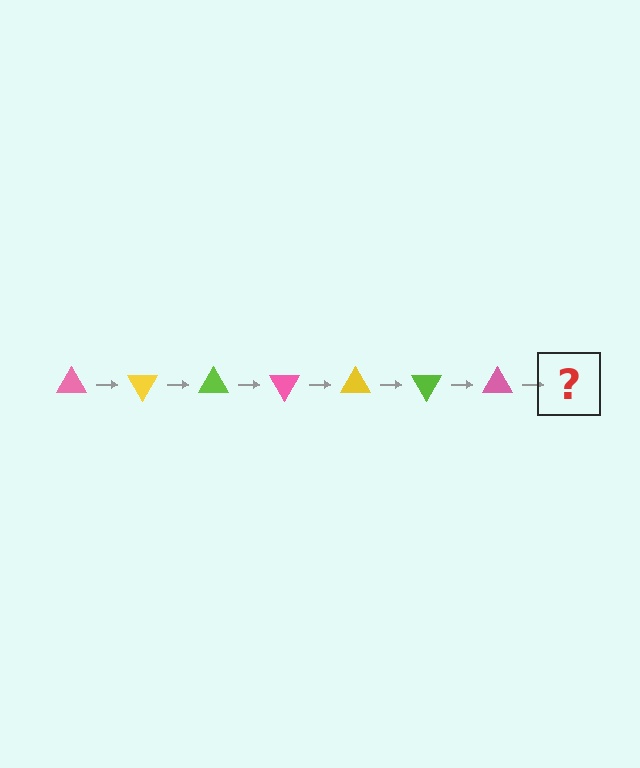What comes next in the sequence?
The next element should be a yellow triangle, rotated 420 degrees from the start.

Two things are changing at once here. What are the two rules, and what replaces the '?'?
The two rules are that it rotates 60 degrees each step and the color cycles through pink, yellow, and lime. The '?' should be a yellow triangle, rotated 420 degrees from the start.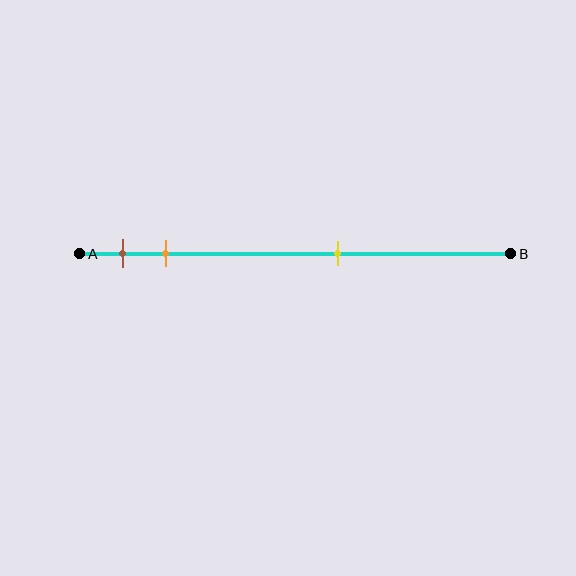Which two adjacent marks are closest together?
The brown and orange marks are the closest adjacent pair.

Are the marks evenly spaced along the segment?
No, the marks are not evenly spaced.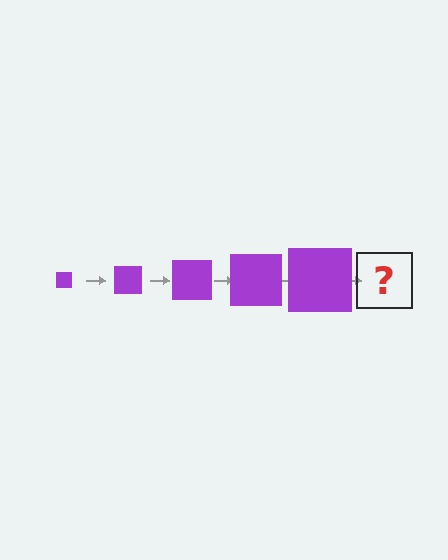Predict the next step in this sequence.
The next step is a purple square, larger than the previous one.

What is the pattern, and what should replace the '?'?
The pattern is that the square gets progressively larger each step. The '?' should be a purple square, larger than the previous one.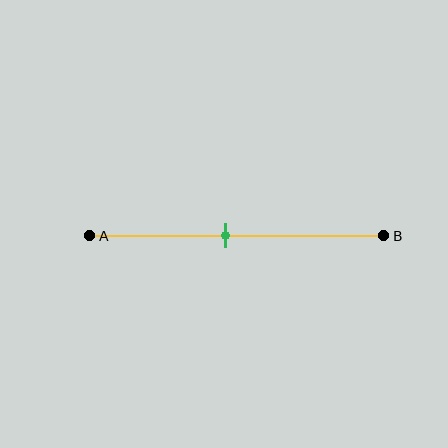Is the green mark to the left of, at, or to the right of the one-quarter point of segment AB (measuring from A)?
The green mark is to the right of the one-quarter point of segment AB.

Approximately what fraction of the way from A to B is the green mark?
The green mark is approximately 45% of the way from A to B.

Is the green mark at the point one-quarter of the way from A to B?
No, the mark is at about 45% from A, not at the 25% one-quarter point.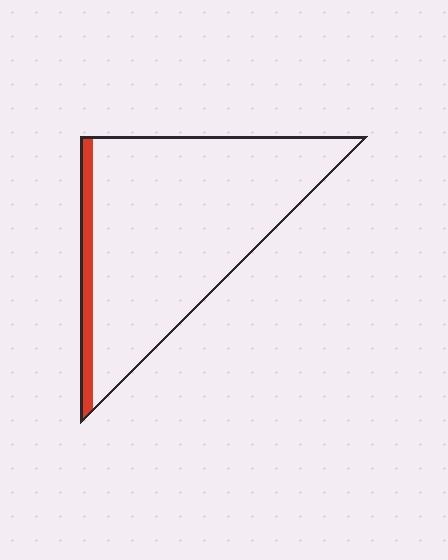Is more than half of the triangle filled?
No.